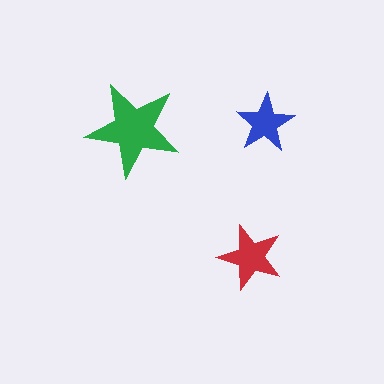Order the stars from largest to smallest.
the green one, the red one, the blue one.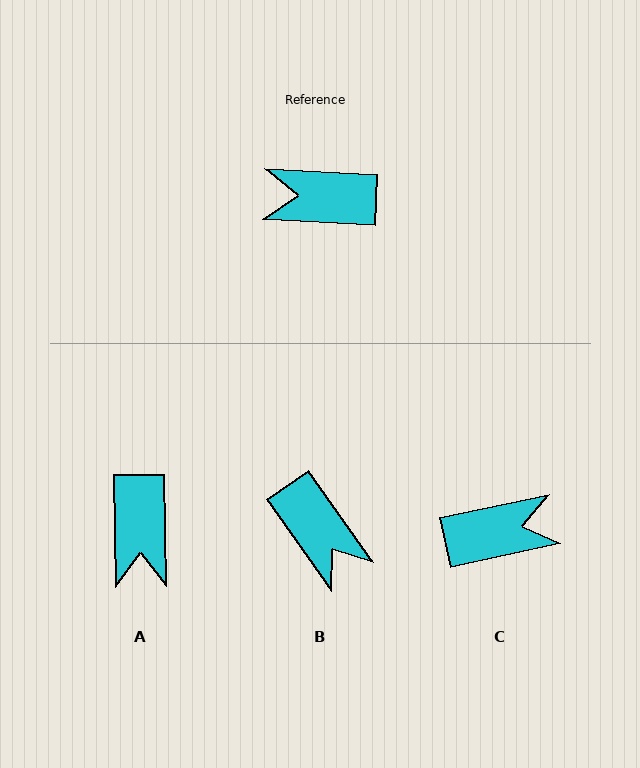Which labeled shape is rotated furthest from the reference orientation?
C, about 165 degrees away.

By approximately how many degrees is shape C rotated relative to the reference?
Approximately 165 degrees clockwise.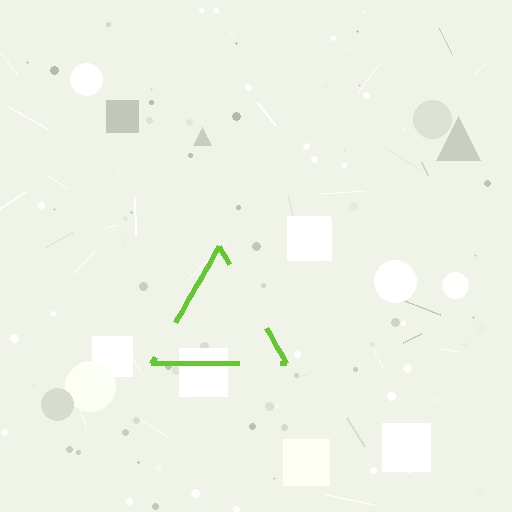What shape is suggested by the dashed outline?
The dashed outline suggests a triangle.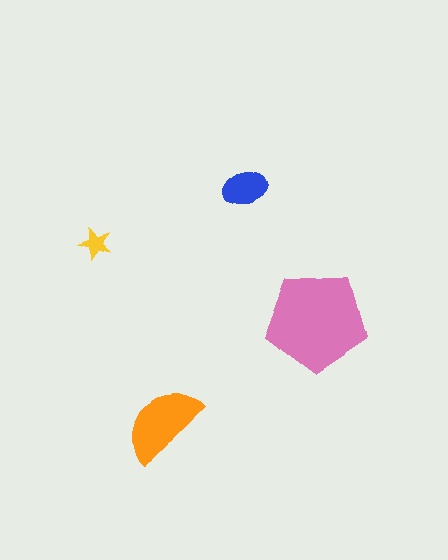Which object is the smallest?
The yellow star.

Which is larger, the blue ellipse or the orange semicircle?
The orange semicircle.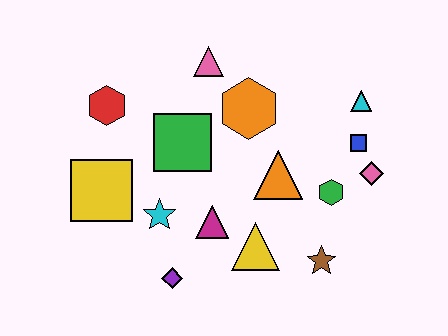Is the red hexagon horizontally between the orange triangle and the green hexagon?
No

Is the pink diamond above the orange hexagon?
No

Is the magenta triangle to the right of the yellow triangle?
No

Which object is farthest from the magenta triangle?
The cyan triangle is farthest from the magenta triangle.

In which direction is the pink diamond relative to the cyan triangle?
The pink diamond is below the cyan triangle.